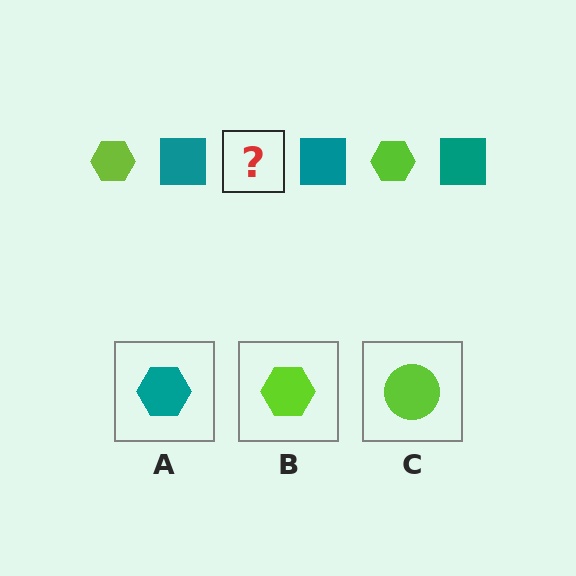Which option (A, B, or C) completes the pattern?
B.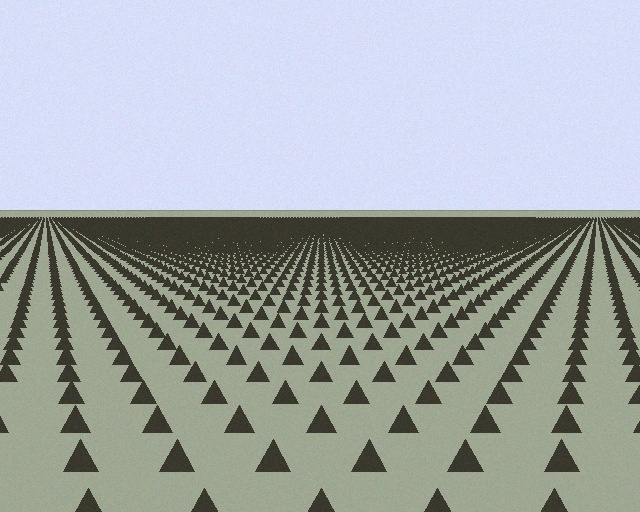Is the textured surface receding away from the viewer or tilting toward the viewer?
The surface is receding away from the viewer. Texture elements get smaller and denser toward the top.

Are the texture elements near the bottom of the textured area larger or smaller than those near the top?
Larger. Near the bottom, elements are closer to the viewer and appear at a bigger on-screen size.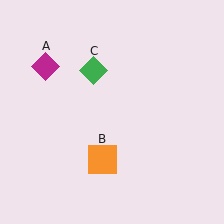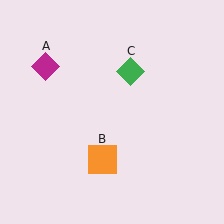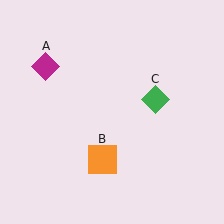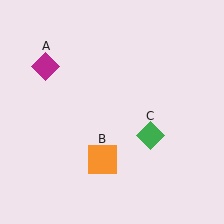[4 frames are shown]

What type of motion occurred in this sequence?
The green diamond (object C) rotated clockwise around the center of the scene.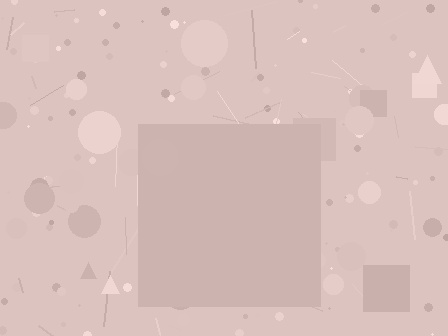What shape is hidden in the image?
A square is hidden in the image.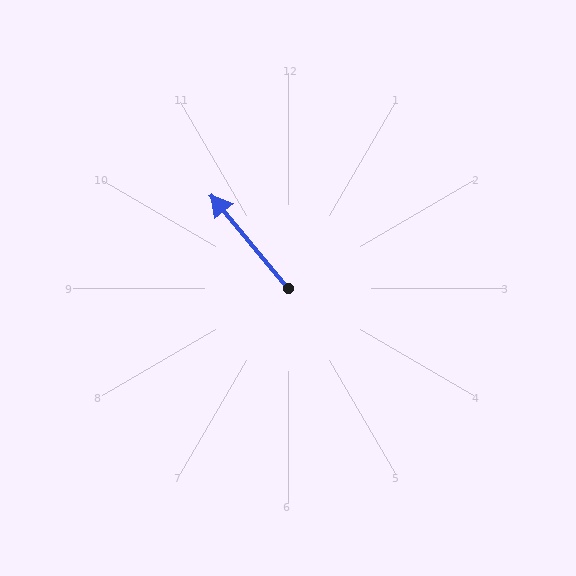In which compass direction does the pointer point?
Northwest.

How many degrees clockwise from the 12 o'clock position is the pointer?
Approximately 320 degrees.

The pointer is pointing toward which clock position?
Roughly 11 o'clock.